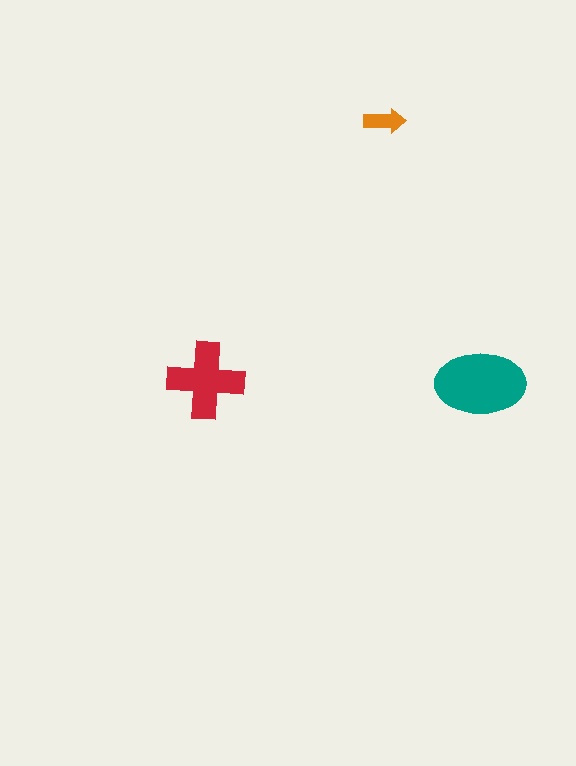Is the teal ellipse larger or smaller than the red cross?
Larger.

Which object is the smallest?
The orange arrow.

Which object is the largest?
The teal ellipse.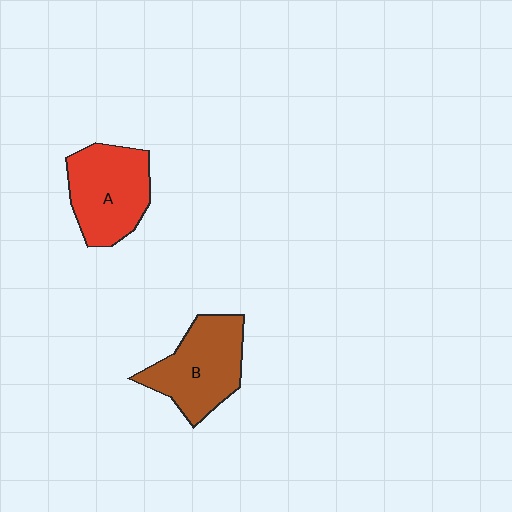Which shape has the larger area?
Shape B (brown).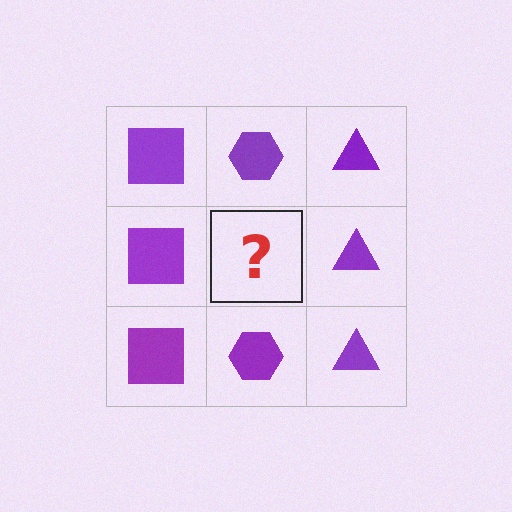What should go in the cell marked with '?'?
The missing cell should contain a purple hexagon.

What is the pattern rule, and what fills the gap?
The rule is that each column has a consistent shape. The gap should be filled with a purple hexagon.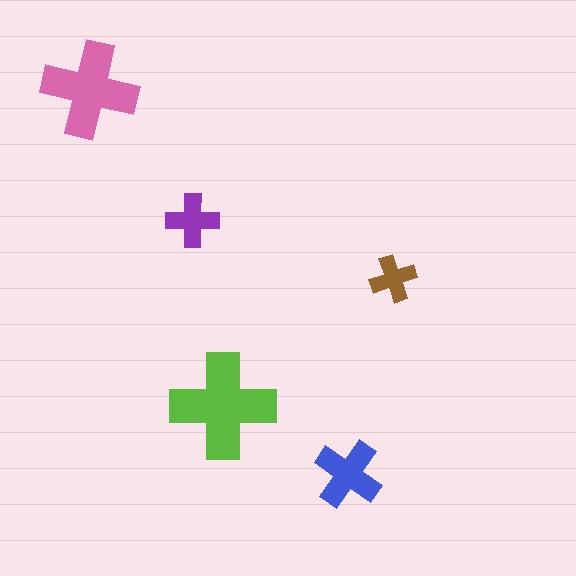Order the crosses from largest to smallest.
the lime one, the pink one, the blue one, the purple one, the brown one.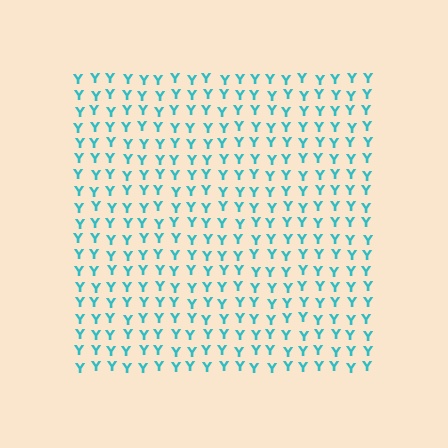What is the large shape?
The large shape is a square.